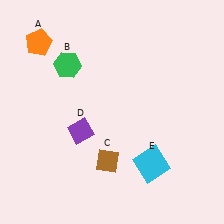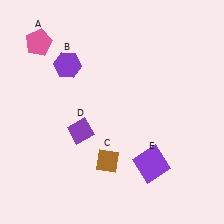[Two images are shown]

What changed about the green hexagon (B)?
In Image 1, B is green. In Image 2, it changed to purple.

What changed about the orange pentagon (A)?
In Image 1, A is orange. In Image 2, it changed to pink.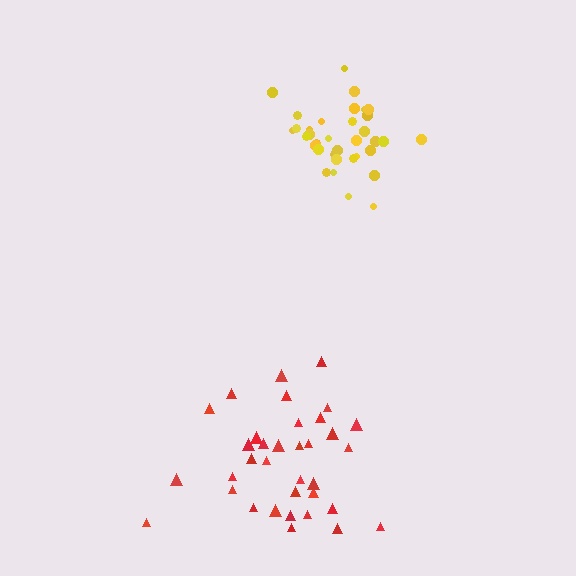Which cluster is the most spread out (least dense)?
Red.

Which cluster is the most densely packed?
Yellow.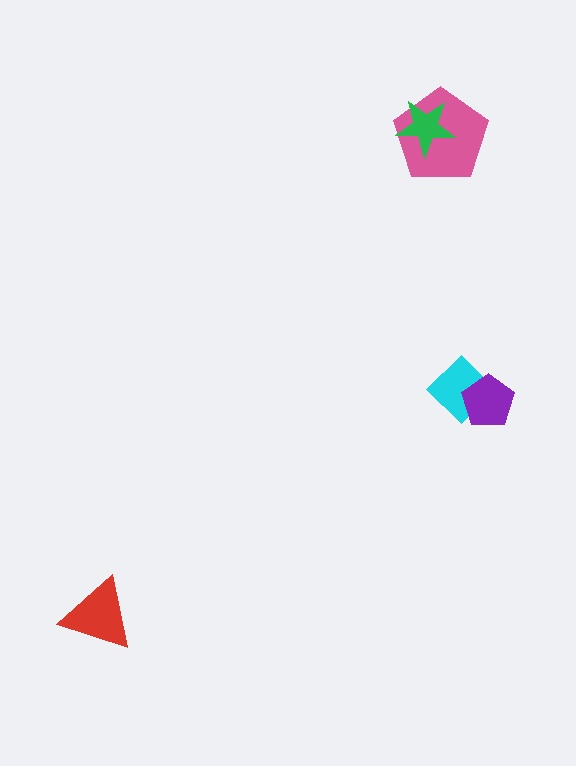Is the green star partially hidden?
No, no other shape covers it.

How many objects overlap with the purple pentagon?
1 object overlaps with the purple pentagon.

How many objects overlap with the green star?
1 object overlaps with the green star.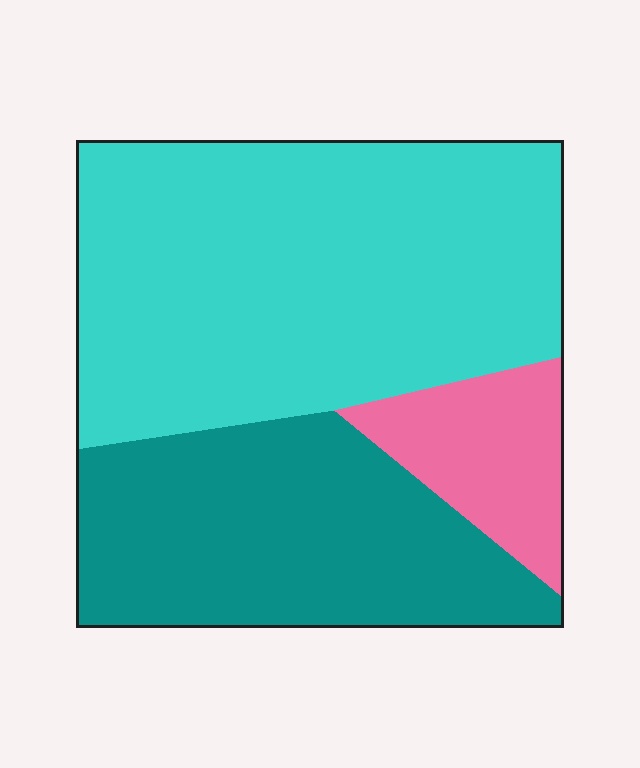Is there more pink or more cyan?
Cyan.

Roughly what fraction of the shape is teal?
Teal covers about 35% of the shape.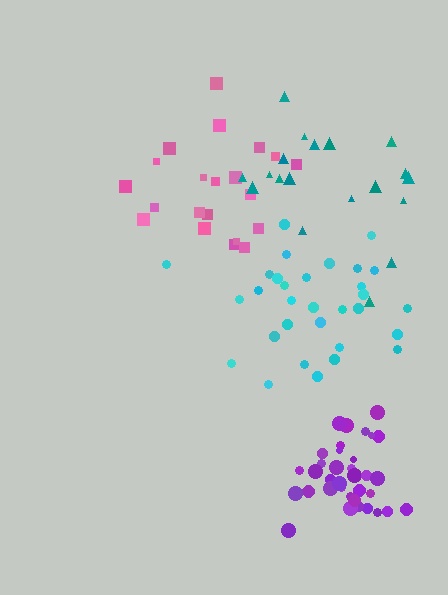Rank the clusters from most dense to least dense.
purple, pink, cyan, teal.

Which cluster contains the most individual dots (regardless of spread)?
Purple (35).